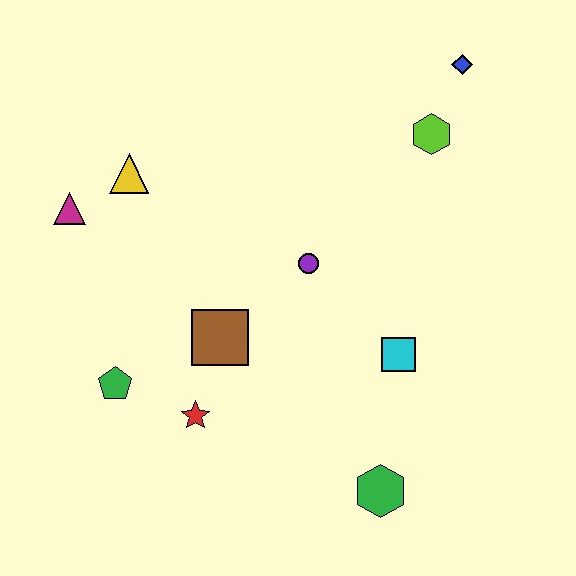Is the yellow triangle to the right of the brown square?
No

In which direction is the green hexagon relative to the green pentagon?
The green hexagon is to the right of the green pentagon.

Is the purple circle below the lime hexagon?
Yes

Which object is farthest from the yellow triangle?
The green hexagon is farthest from the yellow triangle.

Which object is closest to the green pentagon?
The red star is closest to the green pentagon.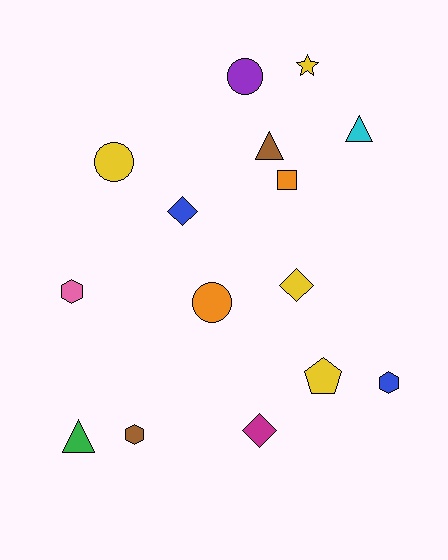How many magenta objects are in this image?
There is 1 magenta object.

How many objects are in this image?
There are 15 objects.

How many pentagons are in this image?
There is 1 pentagon.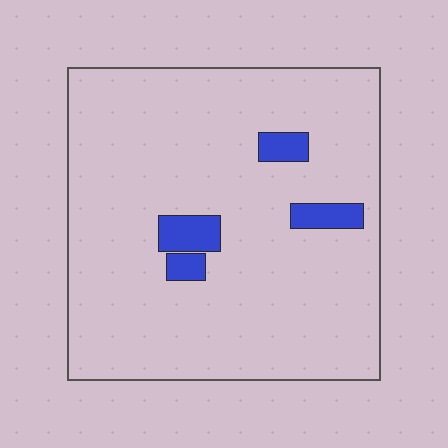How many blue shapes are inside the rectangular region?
4.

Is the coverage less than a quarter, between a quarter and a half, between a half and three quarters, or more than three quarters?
Less than a quarter.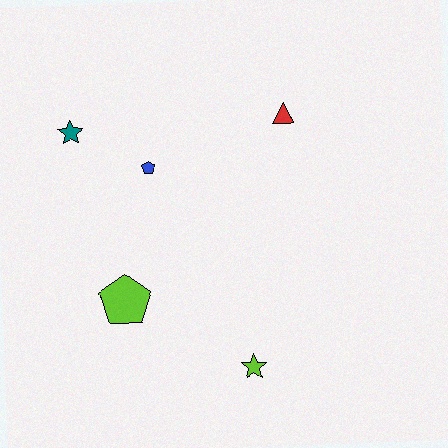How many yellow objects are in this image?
There are no yellow objects.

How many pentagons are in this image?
There are 2 pentagons.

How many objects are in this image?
There are 5 objects.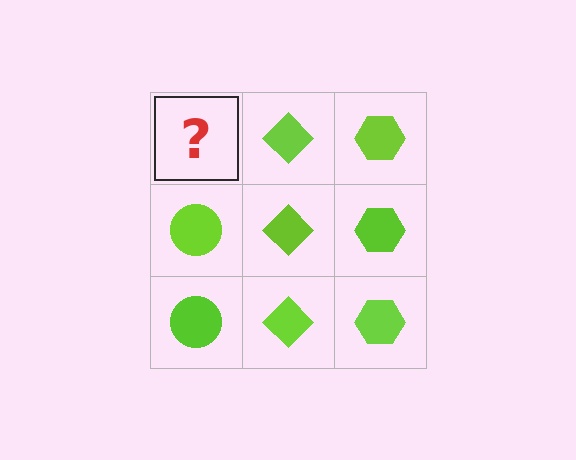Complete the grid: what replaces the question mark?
The question mark should be replaced with a lime circle.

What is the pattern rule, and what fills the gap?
The rule is that each column has a consistent shape. The gap should be filled with a lime circle.